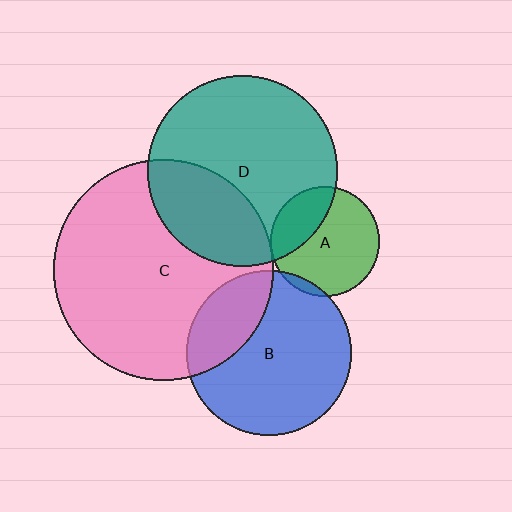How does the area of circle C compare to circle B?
Approximately 1.8 times.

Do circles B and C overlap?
Yes.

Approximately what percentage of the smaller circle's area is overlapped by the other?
Approximately 25%.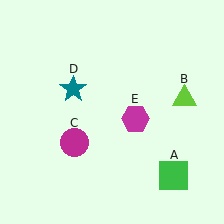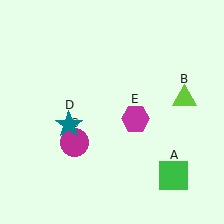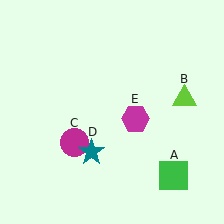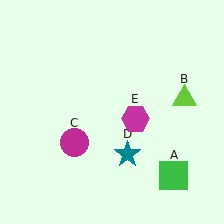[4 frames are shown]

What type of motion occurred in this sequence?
The teal star (object D) rotated counterclockwise around the center of the scene.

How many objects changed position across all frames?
1 object changed position: teal star (object D).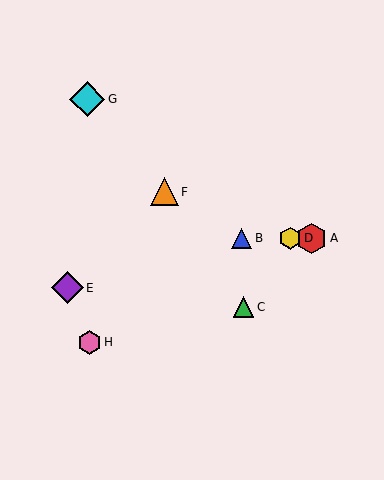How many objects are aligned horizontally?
3 objects (A, B, D) are aligned horizontally.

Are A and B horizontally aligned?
Yes, both are at y≈238.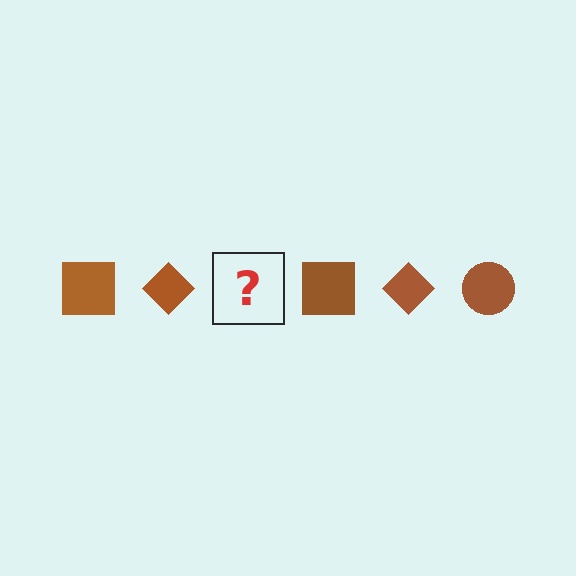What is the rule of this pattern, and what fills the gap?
The rule is that the pattern cycles through square, diamond, circle shapes in brown. The gap should be filled with a brown circle.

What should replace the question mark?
The question mark should be replaced with a brown circle.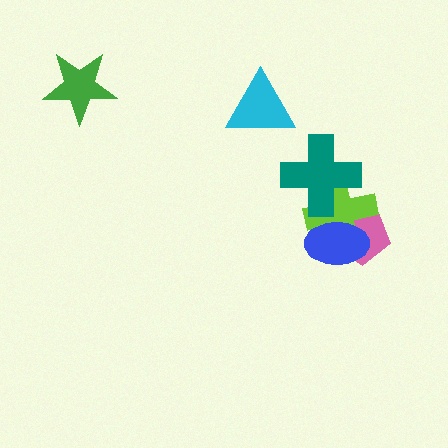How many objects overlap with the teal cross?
1 object overlaps with the teal cross.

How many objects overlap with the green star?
0 objects overlap with the green star.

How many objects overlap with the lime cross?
3 objects overlap with the lime cross.